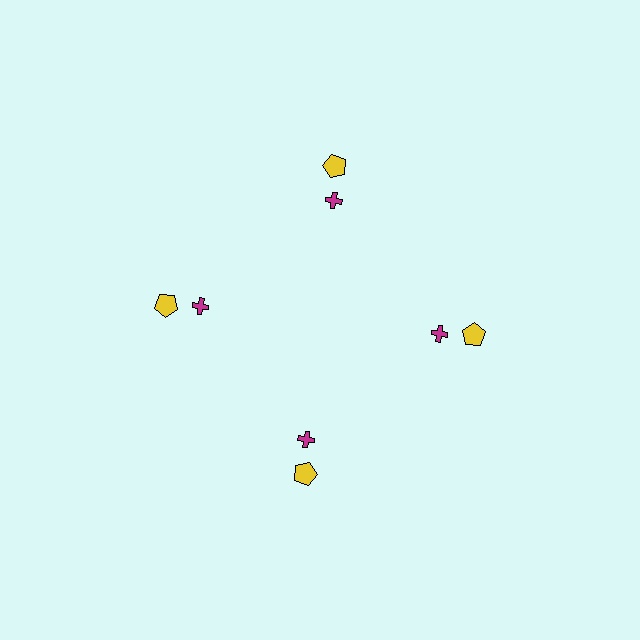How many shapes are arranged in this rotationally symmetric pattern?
There are 8 shapes, arranged in 4 groups of 2.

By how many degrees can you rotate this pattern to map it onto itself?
The pattern maps onto itself every 90 degrees of rotation.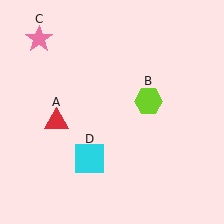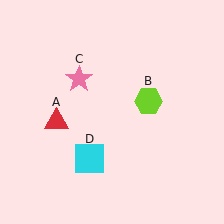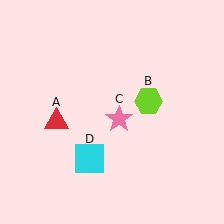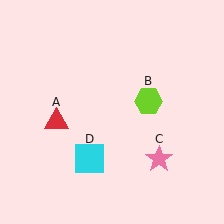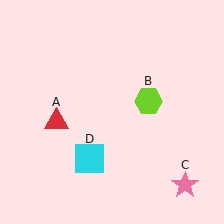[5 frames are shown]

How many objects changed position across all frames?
1 object changed position: pink star (object C).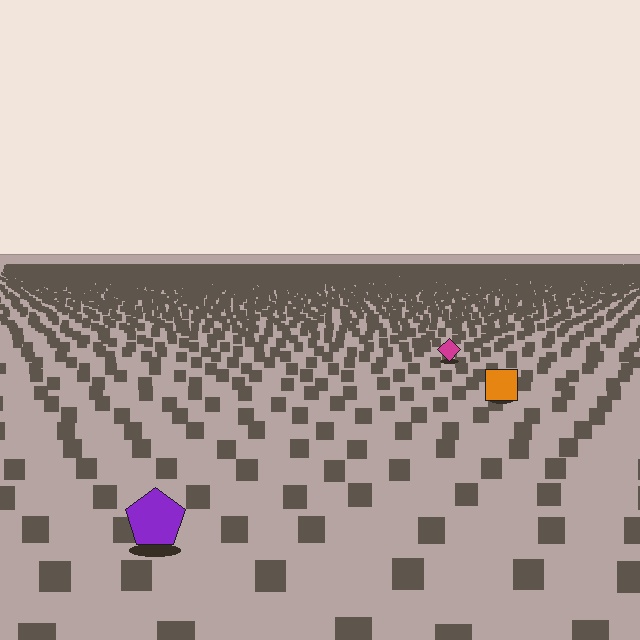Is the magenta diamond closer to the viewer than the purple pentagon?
No. The purple pentagon is closer — you can tell from the texture gradient: the ground texture is coarser near it.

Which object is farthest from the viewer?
The magenta diamond is farthest from the viewer. It appears smaller and the ground texture around it is denser.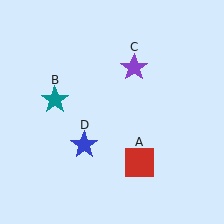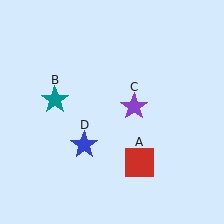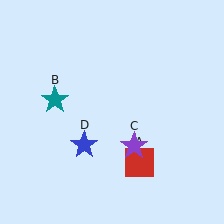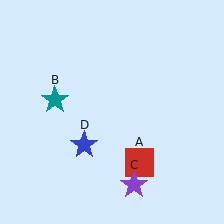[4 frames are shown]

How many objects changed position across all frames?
1 object changed position: purple star (object C).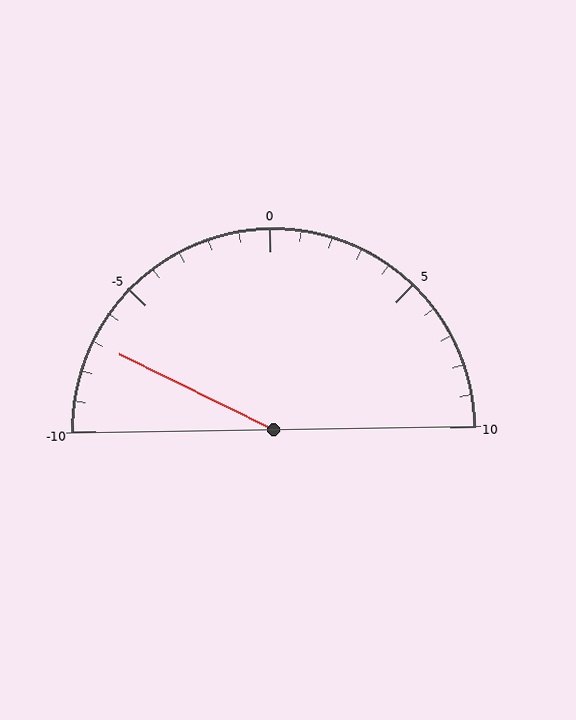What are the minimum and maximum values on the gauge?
The gauge ranges from -10 to 10.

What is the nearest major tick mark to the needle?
The nearest major tick mark is -5.